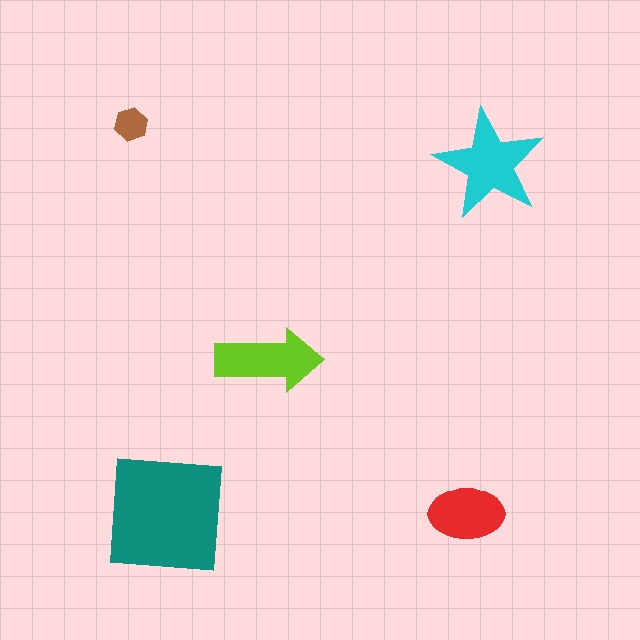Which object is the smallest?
The brown hexagon.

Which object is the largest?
The teal square.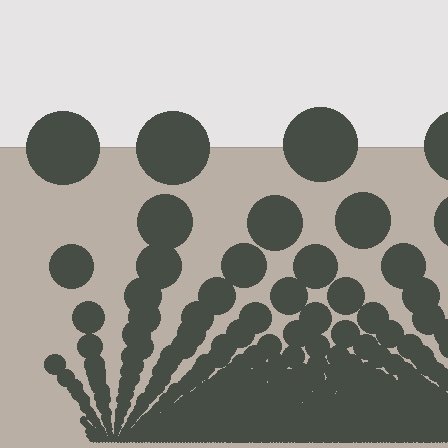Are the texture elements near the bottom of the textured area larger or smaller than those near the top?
Smaller. The gradient is inverted — elements near the bottom are smaller and denser.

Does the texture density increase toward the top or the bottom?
Density increases toward the bottom.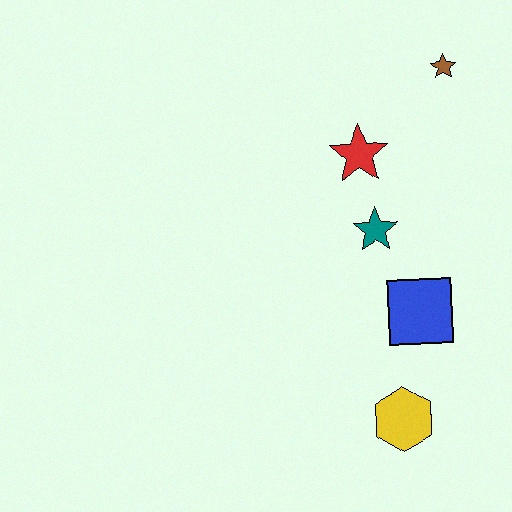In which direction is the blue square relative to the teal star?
The blue square is below the teal star.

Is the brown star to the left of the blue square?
No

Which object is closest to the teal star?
The red star is closest to the teal star.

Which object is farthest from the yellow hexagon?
The brown star is farthest from the yellow hexagon.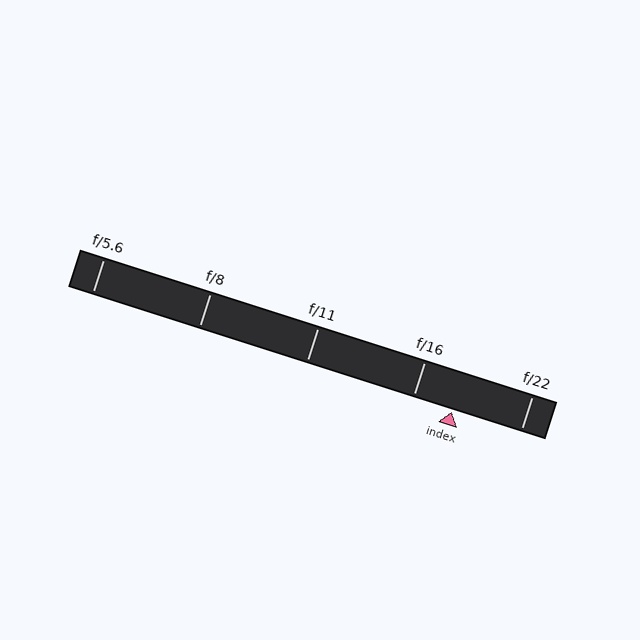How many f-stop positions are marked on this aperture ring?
There are 5 f-stop positions marked.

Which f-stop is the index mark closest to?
The index mark is closest to f/16.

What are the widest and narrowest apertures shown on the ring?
The widest aperture shown is f/5.6 and the narrowest is f/22.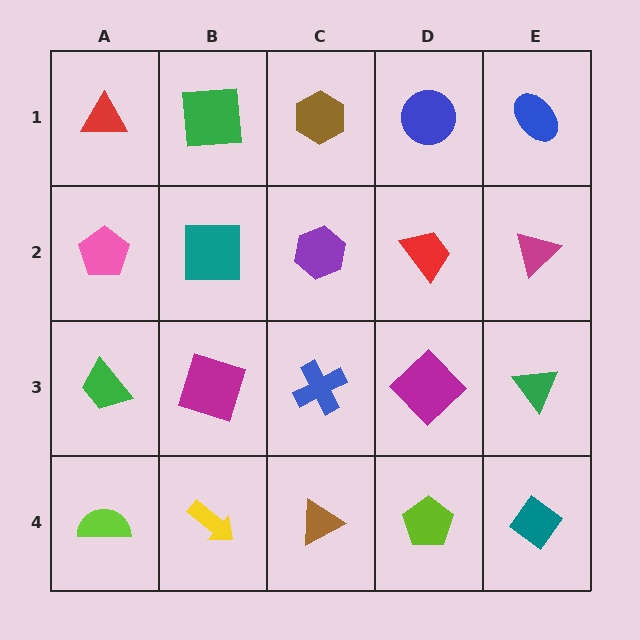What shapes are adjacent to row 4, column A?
A green trapezoid (row 3, column A), a yellow arrow (row 4, column B).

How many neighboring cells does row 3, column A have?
3.